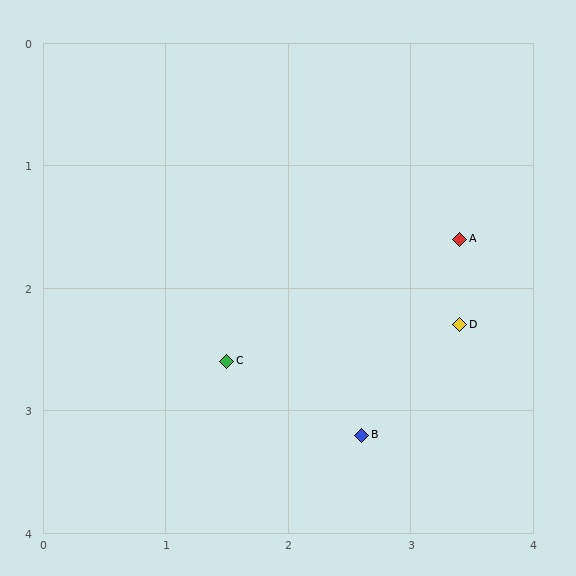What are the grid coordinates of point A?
Point A is at approximately (3.4, 1.6).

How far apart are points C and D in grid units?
Points C and D are about 1.9 grid units apart.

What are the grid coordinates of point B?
Point B is at approximately (2.6, 3.2).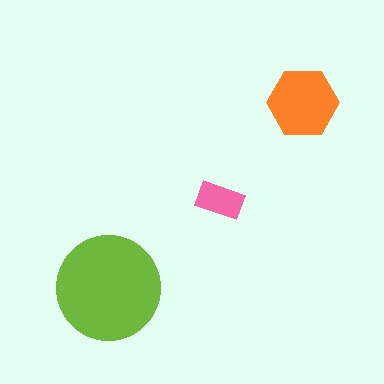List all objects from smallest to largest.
The pink rectangle, the orange hexagon, the lime circle.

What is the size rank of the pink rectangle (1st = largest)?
3rd.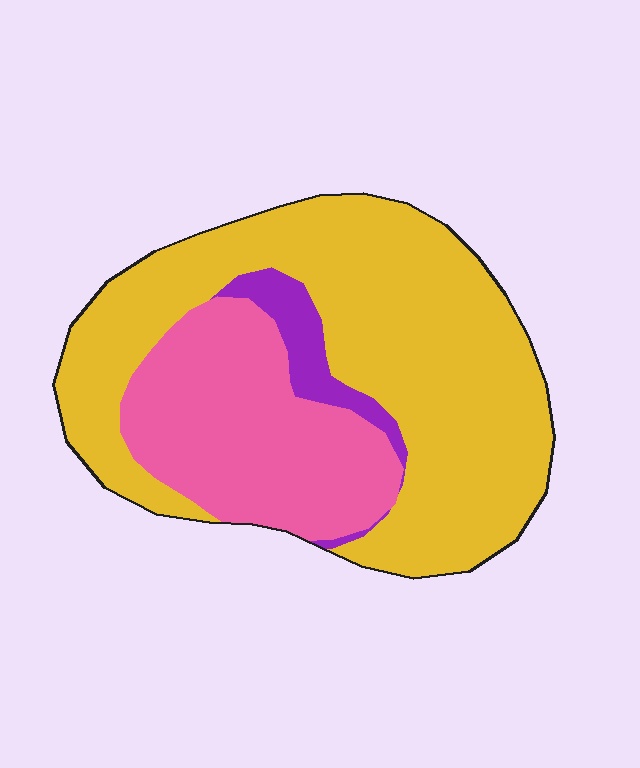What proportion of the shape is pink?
Pink covers around 30% of the shape.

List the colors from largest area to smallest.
From largest to smallest: yellow, pink, purple.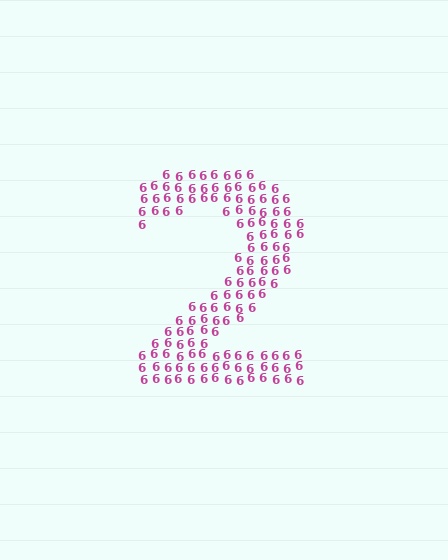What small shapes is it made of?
It is made of small digit 6's.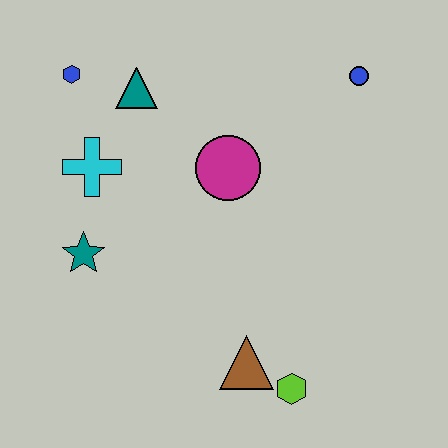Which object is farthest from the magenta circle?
The lime hexagon is farthest from the magenta circle.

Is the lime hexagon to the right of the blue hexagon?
Yes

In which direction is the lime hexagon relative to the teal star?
The lime hexagon is to the right of the teal star.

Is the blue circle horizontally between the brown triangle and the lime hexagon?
No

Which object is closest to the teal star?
The cyan cross is closest to the teal star.